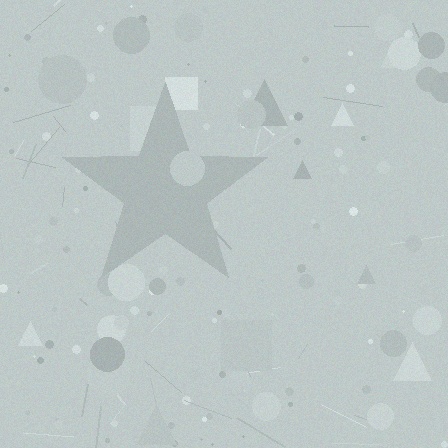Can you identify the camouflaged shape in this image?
The camouflaged shape is a star.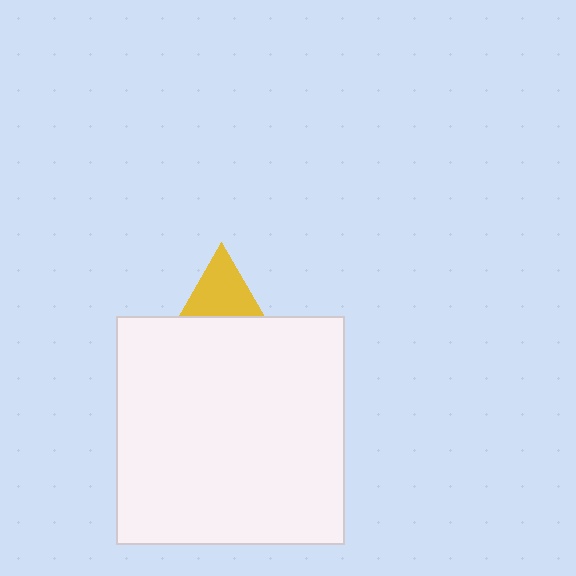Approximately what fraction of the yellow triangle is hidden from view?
Roughly 62% of the yellow triangle is hidden behind the white square.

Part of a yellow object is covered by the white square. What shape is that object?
It is a triangle.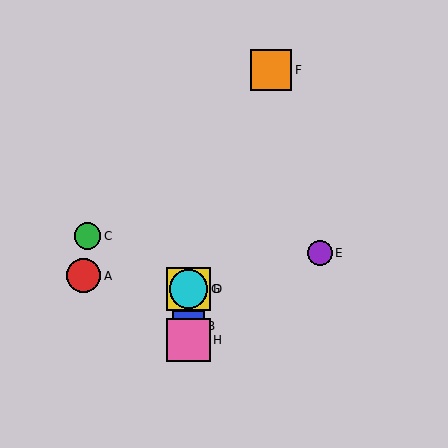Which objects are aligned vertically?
Objects B, D, G, H are aligned vertically.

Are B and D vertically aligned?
Yes, both are at x≈188.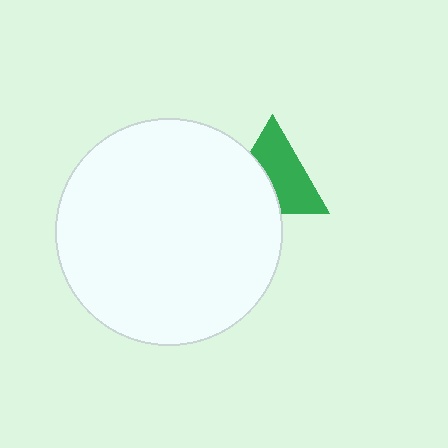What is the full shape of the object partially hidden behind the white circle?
The partially hidden object is a green triangle.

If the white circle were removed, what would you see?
You would see the complete green triangle.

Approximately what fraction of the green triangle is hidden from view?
Roughly 40% of the green triangle is hidden behind the white circle.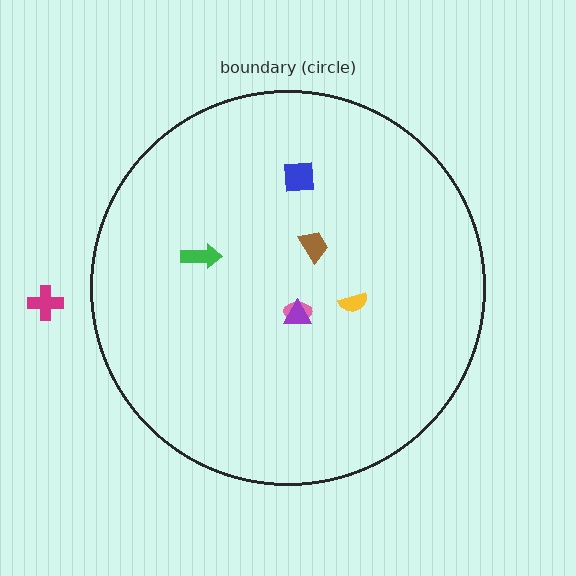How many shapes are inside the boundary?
6 inside, 1 outside.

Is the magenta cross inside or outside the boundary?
Outside.